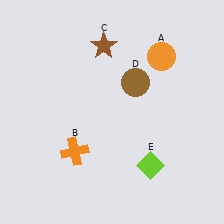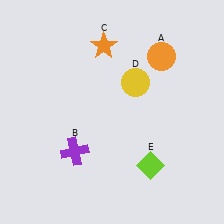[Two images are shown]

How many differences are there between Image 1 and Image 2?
There are 3 differences between the two images.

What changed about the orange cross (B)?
In Image 1, B is orange. In Image 2, it changed to purple.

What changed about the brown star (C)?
In Image 1, C is brown. In Image 2, it changed to orange.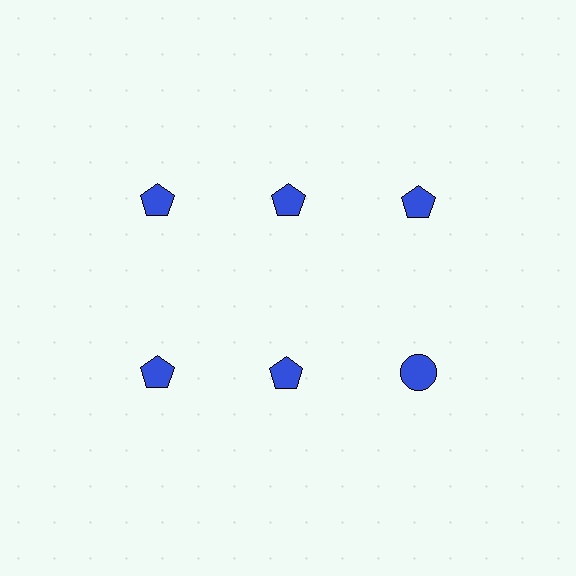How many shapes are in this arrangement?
There are 6 shapes arranged in a grid pattern.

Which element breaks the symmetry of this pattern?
The blue circle in the second row, center column breaks the symmetry. All other shapes are blue pentagons.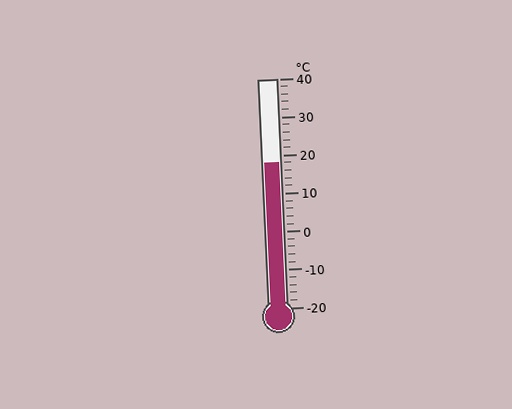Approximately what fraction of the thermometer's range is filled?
The thermometer is filled to approximately 65% of its range.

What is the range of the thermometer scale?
The thermometer scale ranges from -20°C to 40°C.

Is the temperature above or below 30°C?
The temperature is below 30°C.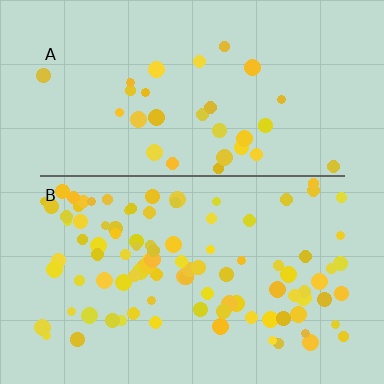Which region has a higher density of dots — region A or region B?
B (the bottom).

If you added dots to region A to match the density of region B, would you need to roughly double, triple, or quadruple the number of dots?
Approximately triple.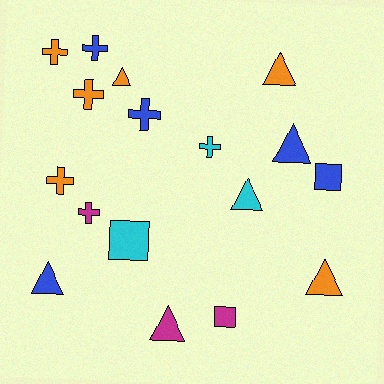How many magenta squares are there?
There is 1 magenta square.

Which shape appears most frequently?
Cross, with 7 objects.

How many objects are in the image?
There are 17 objects.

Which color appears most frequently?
Orange, with 6 objects.